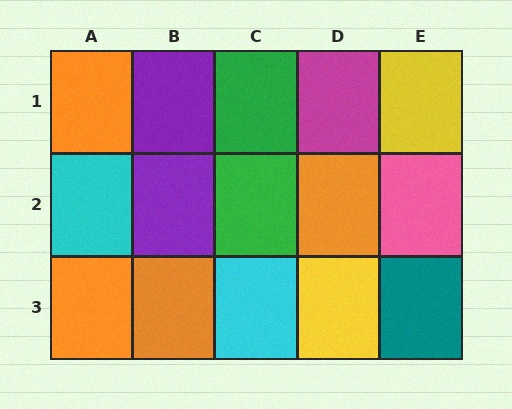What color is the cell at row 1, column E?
Yellow.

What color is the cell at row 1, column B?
Purple.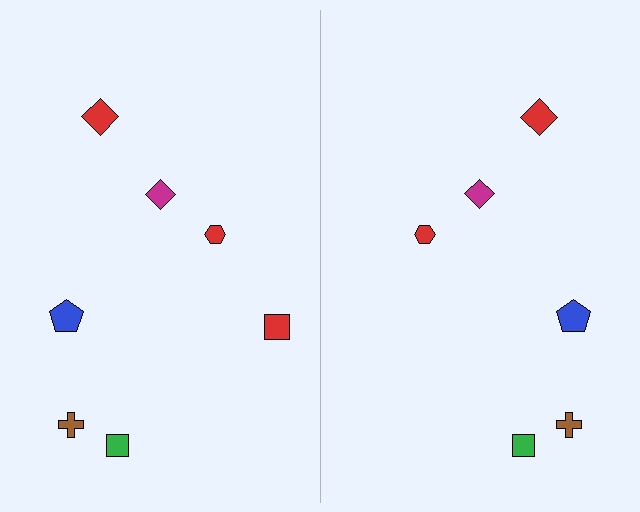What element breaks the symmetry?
A red square is missing from the right side.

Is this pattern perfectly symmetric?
No, the pattern is not perfectly symmetric. A red square is missing from the right side.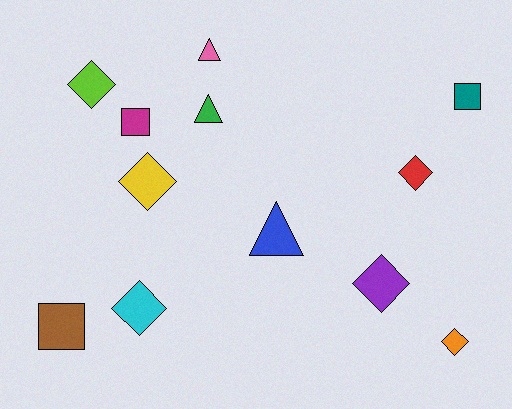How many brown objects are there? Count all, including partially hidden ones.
There is 1 brown object.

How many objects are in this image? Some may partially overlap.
There are 12 objects.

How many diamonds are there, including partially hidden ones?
There are 6 diamonds.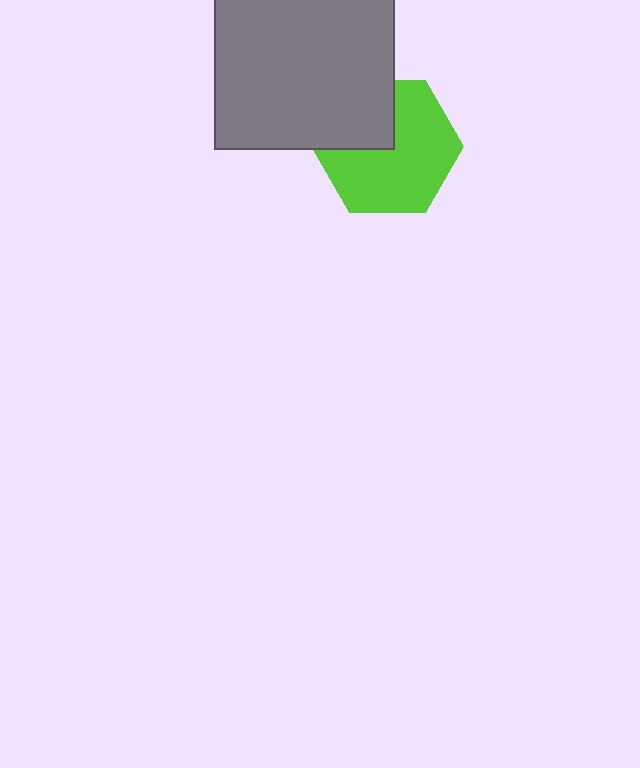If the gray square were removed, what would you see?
You would see the complete lime hexagon.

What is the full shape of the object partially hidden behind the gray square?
The partially hidden object is a lime hexagon.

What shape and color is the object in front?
The object in front is a gray square.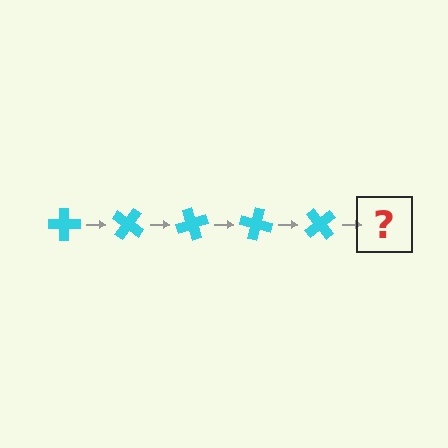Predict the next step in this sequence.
The next step is a cyan cross rotated 175 degrees.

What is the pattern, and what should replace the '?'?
The pattern is that the cross rotates 35 degrees each step. The '?' should be a cyan cross rotated 175 degrees.